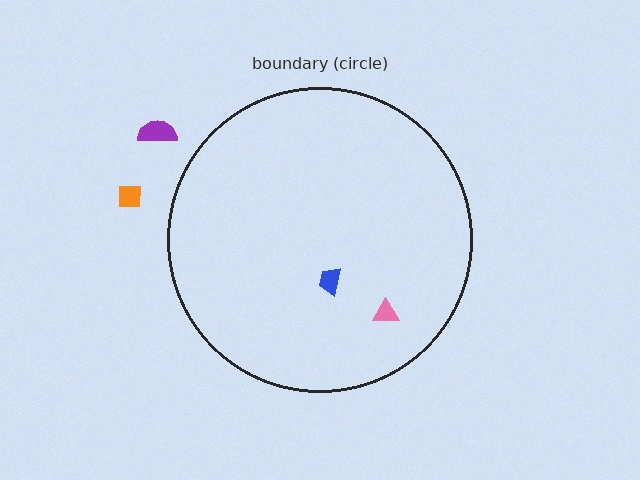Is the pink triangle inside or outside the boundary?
Inside.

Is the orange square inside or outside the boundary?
Outside.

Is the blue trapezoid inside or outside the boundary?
Inside.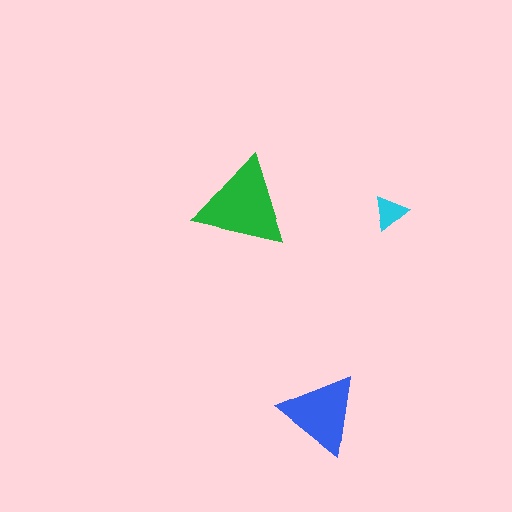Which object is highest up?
The green triangle is topmost.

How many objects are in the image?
There are 3 objects in the image.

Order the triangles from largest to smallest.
the green one, the blue one, the cyan one.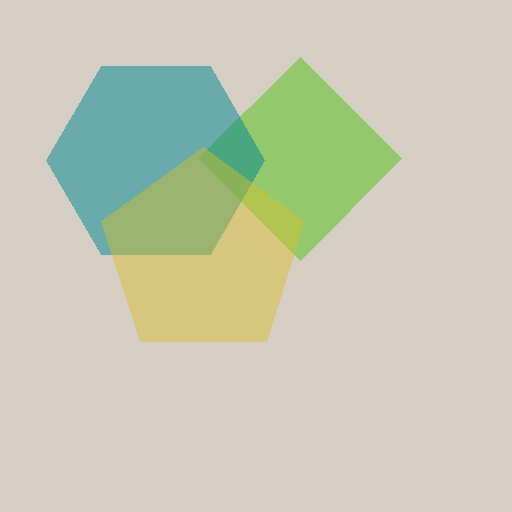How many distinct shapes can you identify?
There are 3 distinct shapes: a lime diamond, a teal hexagon, a yellow pentagon.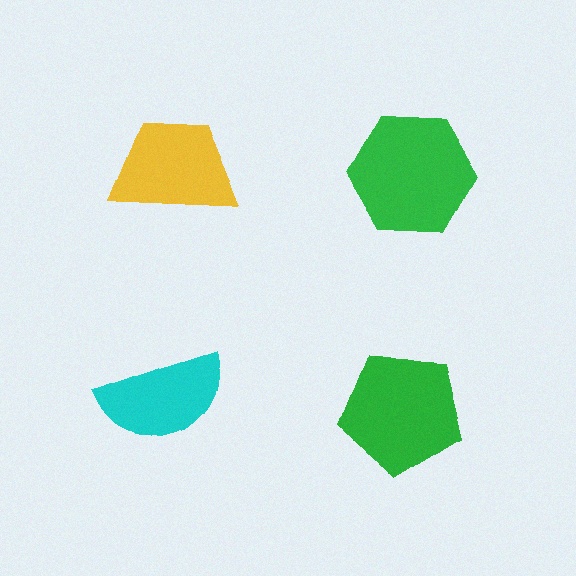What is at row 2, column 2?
A green pentagon.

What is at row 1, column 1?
A yellow trapezoid.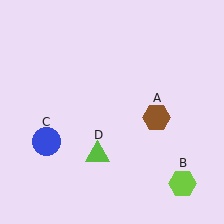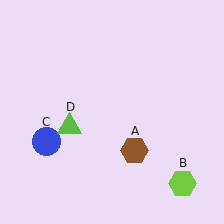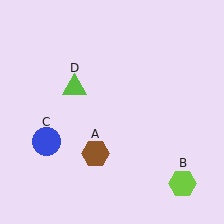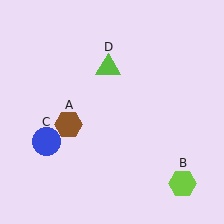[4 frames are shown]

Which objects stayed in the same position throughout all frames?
Lime hexagon (object B) and blue circle (object C) remained stationary.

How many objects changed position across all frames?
2 objects changed position: brown hexagon (object A), lime triangle (object D).